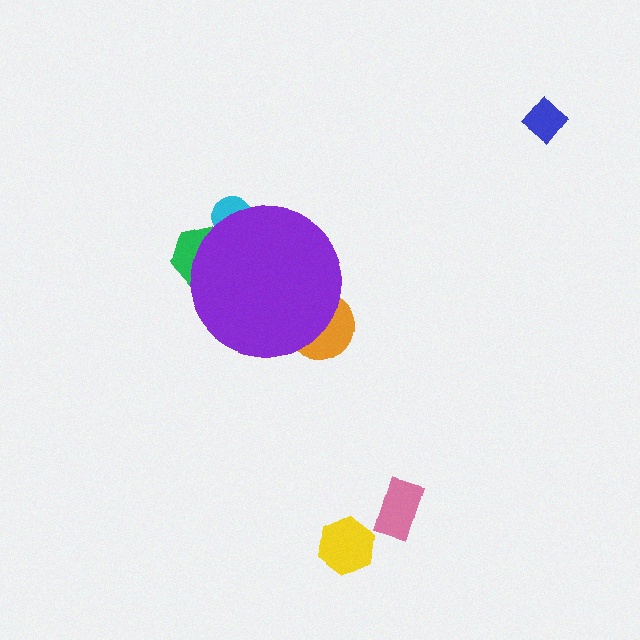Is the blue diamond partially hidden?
No, the blue diamond is fully visible.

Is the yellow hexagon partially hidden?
No, the yellow hexagon is fully visible.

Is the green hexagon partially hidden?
Yes, the green hexagon is partially hidden behind the purple circle.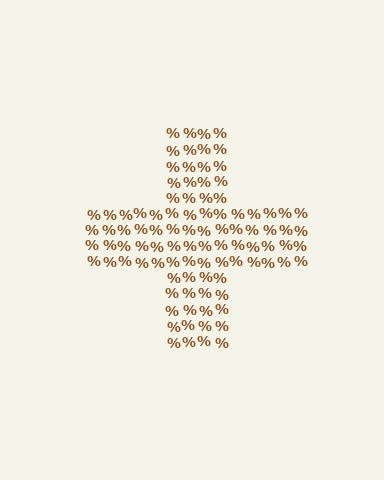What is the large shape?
The large shape is a cross.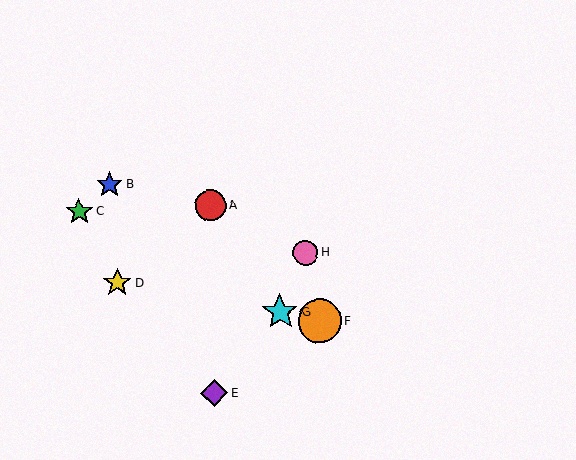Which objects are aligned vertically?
Objects A, E are aligned vertically.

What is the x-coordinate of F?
Object F is at x≈319.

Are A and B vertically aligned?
No, A is at x≈211 and B is at x≈110.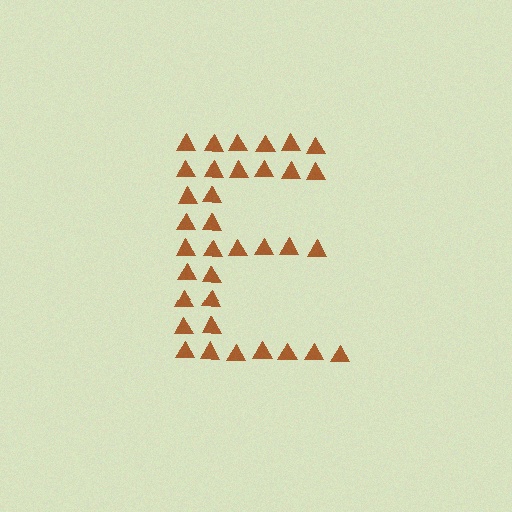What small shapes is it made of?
It is made of small triangles.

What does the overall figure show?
The overall figure shows the letter E.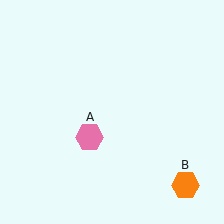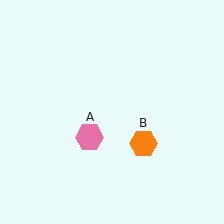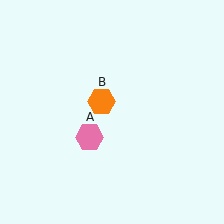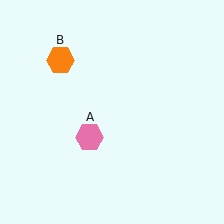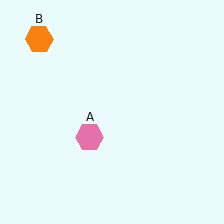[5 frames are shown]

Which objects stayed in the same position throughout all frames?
Pink hexagon (object A) remained stationary.